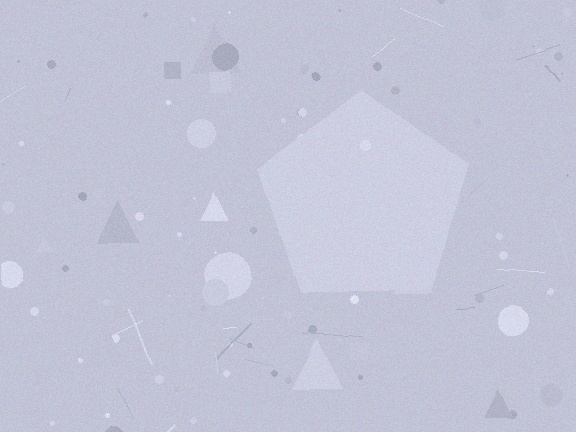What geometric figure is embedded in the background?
A pentagon is embedded in the background.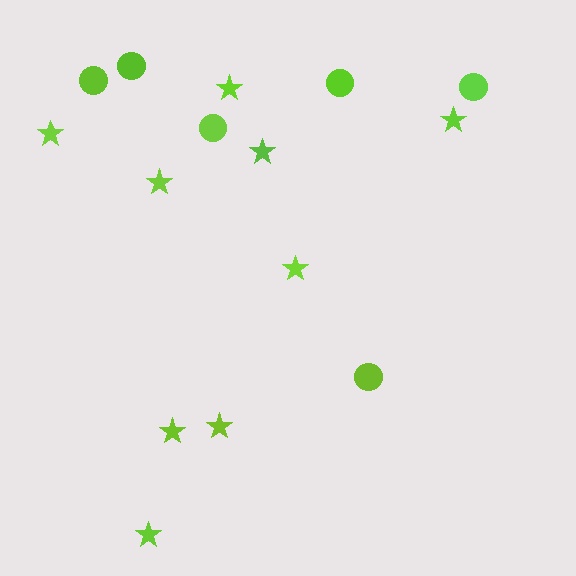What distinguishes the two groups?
There are 2 groups: one group of circles (6) and one group of stars (9).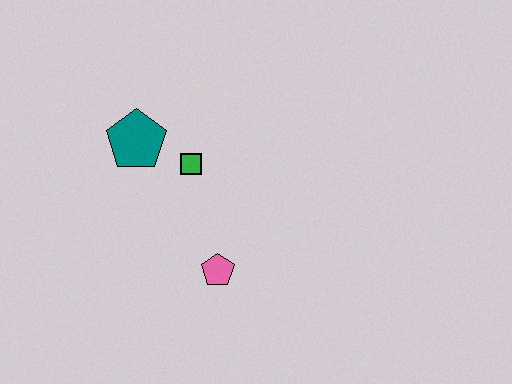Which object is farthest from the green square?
The pink pentagon is farthest from the green square.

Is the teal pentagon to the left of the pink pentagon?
Yes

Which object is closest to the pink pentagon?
The green square is closest to the pink pentagon.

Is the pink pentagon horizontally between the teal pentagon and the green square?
No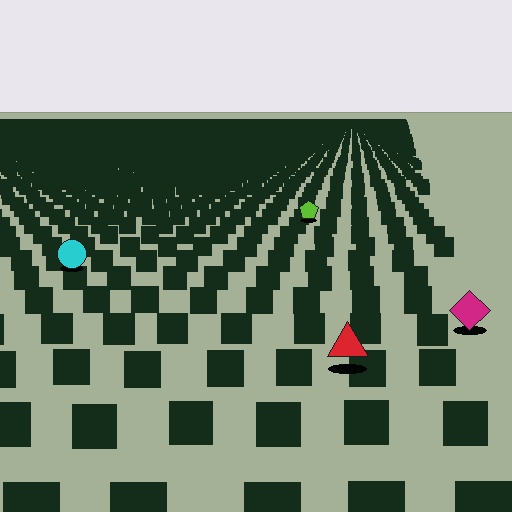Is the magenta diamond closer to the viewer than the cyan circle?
Yes. The magenta diamond is closer — you can tell from the texture gradient: the ground texture is coarser near it.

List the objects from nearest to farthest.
From nearest to farthest: the red triangle, the magenta diamond, the cyan circle, the lime pentagon.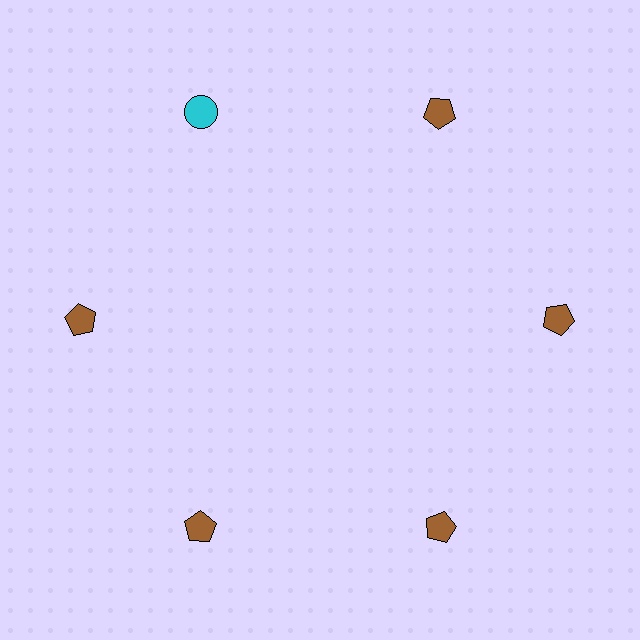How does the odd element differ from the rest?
It differs in both color (cyan instead of brown) and shape (circle instead of pentagon).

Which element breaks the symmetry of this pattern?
The cyan circle at roughly the 11 o'clock position breaks the symmetry. All other shapes are brown pentagons.